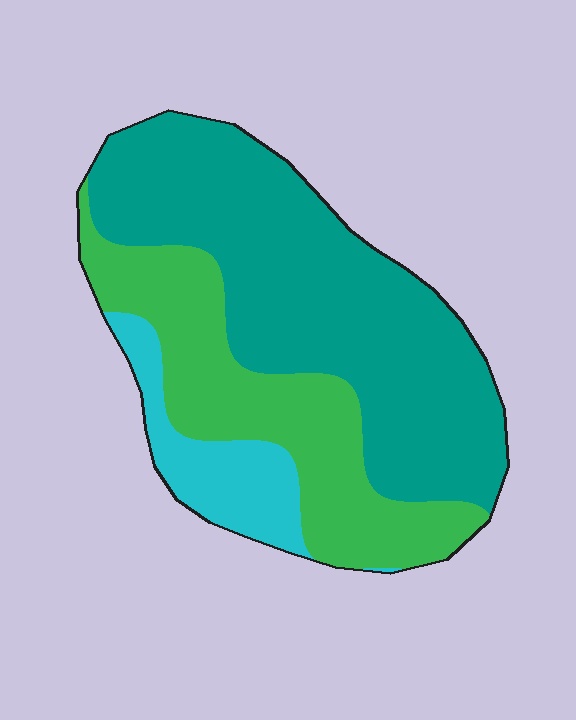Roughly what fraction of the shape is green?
Green takes up about one third (1/3) of the shape.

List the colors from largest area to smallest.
From largest to smallest: teal, green, cyan.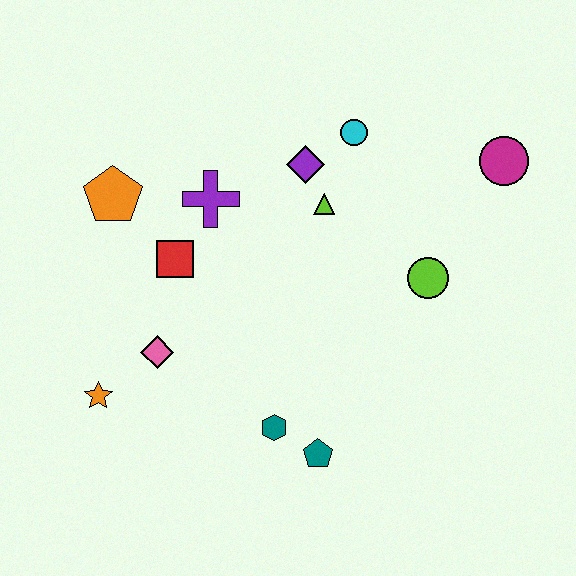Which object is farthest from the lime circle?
The orange star is farthest from the lime circle.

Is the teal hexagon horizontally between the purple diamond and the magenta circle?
No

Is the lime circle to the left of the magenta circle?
Yes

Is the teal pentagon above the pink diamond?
No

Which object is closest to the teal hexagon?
The teal pentagon is closest to the teal hexagon.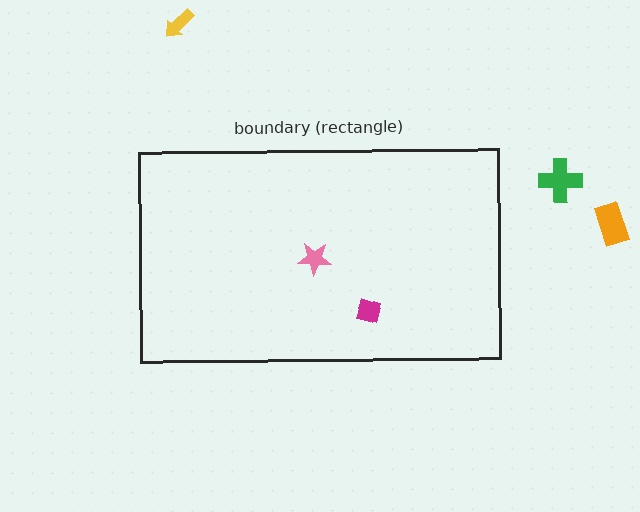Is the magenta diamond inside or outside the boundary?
Inside.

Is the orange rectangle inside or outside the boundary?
Outside.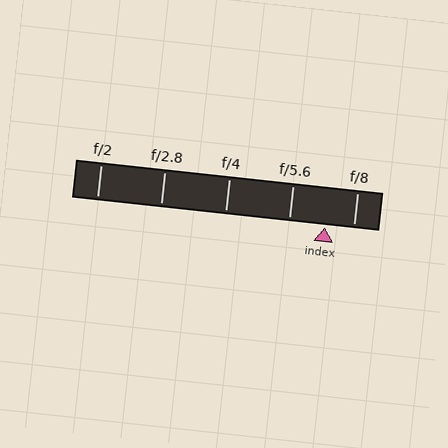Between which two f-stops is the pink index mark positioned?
The index mark is between f/5.6 and f/8.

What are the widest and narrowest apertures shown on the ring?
The widest aperture shown is f/2 and the narrowest is f/8.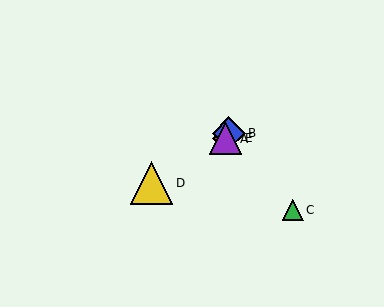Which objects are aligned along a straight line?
Objects A, B, E are aligned along a straight line.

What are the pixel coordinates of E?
Object E is at (225, 138).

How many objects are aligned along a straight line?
3 objects (A, B, E) are aligned along a straight line.